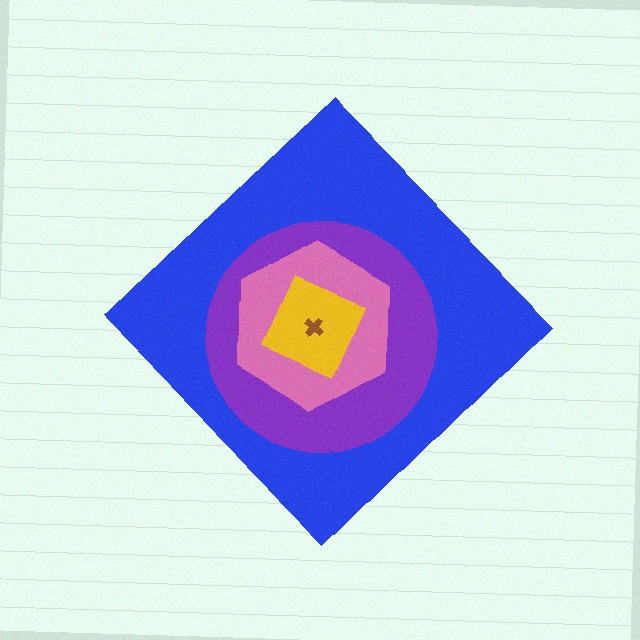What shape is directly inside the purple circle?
The pink hexagon.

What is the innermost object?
The brown cross.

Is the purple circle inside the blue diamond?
Yes.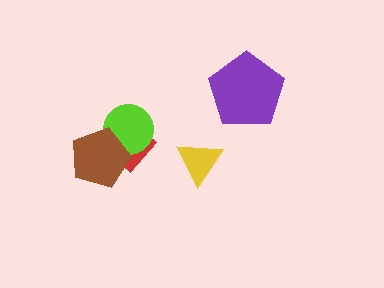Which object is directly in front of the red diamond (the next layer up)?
The lime circle is directly in front of the red diamond.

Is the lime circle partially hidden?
Yes, it is partially covered by another shape.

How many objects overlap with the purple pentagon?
0 objects overlap with the purple pentagon.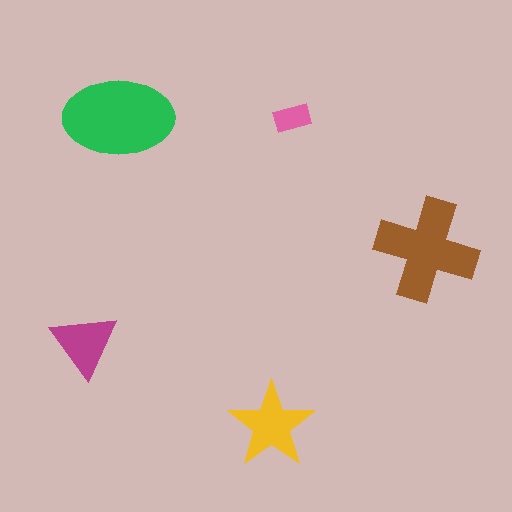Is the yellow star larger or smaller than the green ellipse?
Smaller.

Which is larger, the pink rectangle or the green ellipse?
The green ellipse.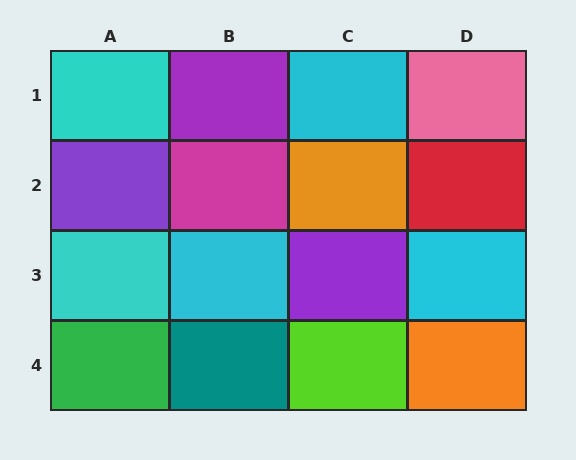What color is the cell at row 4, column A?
Green.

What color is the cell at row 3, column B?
Cyan.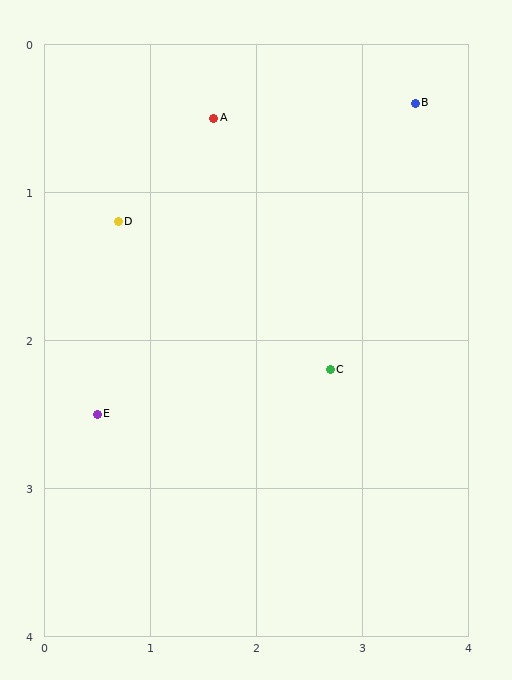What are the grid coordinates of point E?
Point E is at approximately (0.5, 2.5).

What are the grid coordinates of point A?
Point A is at approximately (1.6, 0.5).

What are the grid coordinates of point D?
Point D is at approximately (0.7, 1.2).